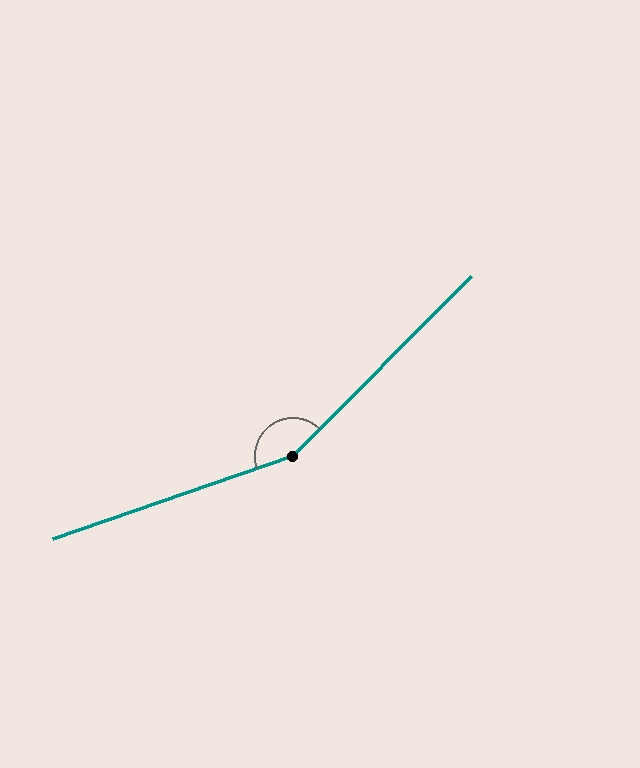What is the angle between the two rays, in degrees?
Approximately 154 degrees.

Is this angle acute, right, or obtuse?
It is obtuse.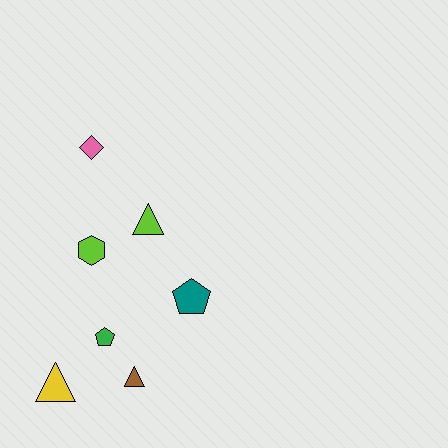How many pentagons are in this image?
There are 2 pentagons.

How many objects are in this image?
There are 7 objects.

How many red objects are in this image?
There are no red objects.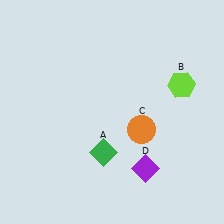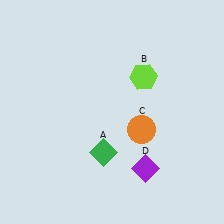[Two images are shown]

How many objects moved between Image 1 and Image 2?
1 object moved between the two images.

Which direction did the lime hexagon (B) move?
The lime hexagon (B) moved left.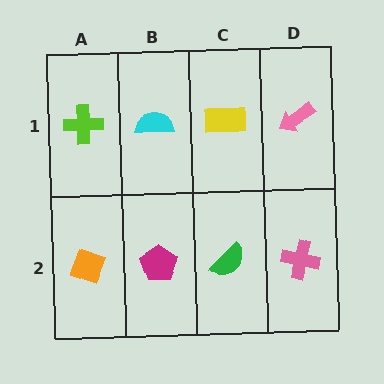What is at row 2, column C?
A green semicircle.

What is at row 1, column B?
A cyan semicircle.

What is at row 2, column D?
A pink cross.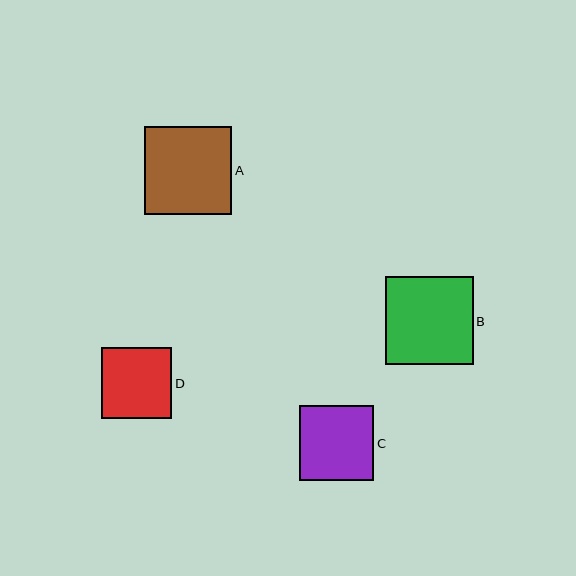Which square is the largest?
Square B is the largest with a size of approximately 88 pixels.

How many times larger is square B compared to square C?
Square B is approximately 1.2 times the size of square C.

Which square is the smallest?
Square D is the smallest with a size of approximately 70 pixels.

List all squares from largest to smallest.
From largest to smallest: B, A, C, D.